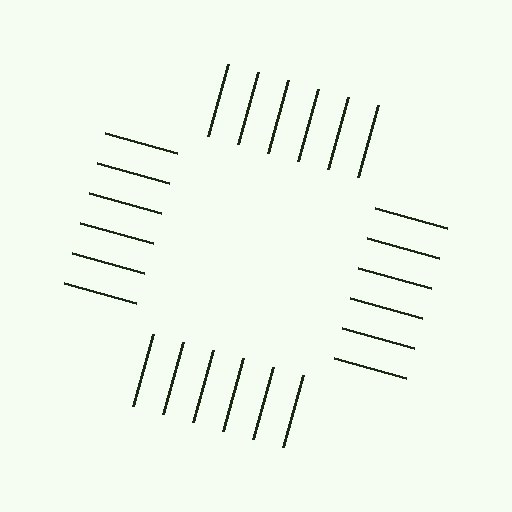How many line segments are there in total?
24 — 6 along each of the 4 edges.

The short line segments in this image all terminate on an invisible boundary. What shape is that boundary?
An illusory square — the line segments terminate on its edges but no continuous stroke is drawn.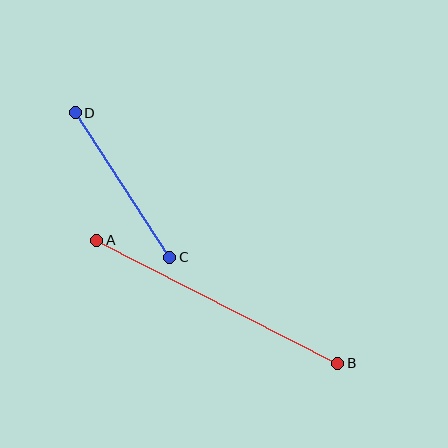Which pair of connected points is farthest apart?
Points A and B are farthest apart.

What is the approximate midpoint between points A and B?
The midpoint is at approximately (217, 302) pixels.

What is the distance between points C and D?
The distance is approximately 173 pixels.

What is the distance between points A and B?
The distance is approximately 271 pixels.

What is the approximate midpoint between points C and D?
The midpoint is at approximately (123, 185) pixels.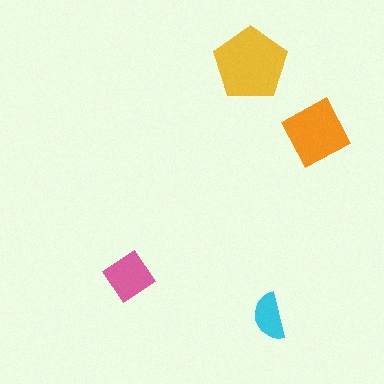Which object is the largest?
The yellow pentagon.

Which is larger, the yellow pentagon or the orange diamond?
The yellow pentagon.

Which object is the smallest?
The cyan semicircle.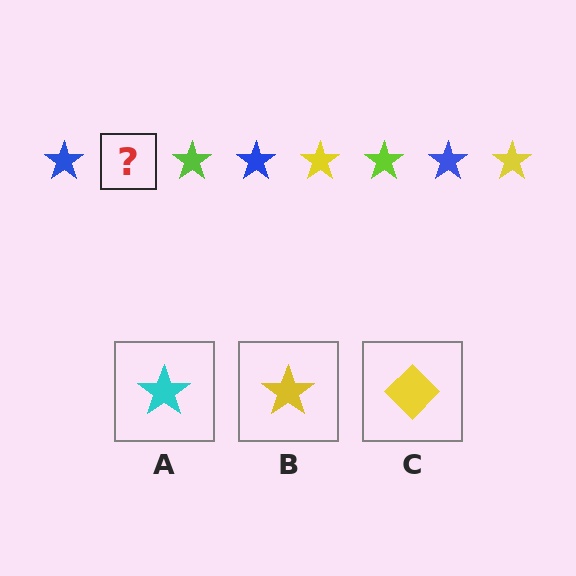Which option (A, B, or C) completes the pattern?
B.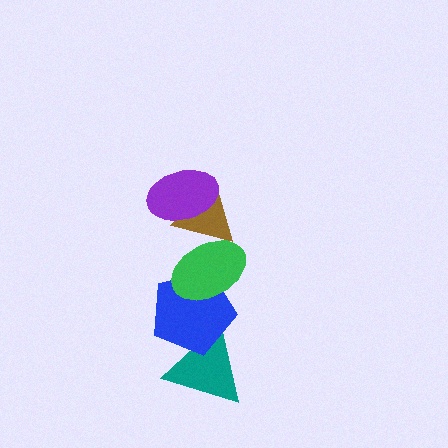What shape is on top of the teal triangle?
The blue pentagon is on top of the teal triangle.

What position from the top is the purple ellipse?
The purple ellipse is 1st from the top.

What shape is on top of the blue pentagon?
The green ellipse is on top of the blue pentagon.